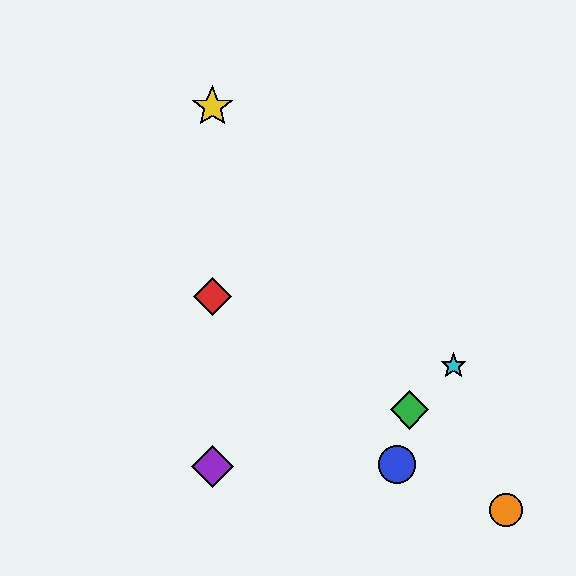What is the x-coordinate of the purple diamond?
The purple diamond is at x≈212.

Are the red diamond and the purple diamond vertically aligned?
Yes, both are at x≈212.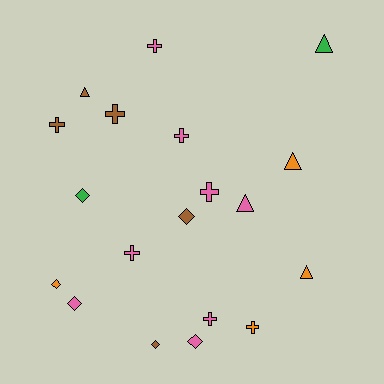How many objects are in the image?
There are 19 objects.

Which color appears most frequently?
Pink, with 8 objects.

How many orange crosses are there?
There is 1 orange cross.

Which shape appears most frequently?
Cross, with 8 objects.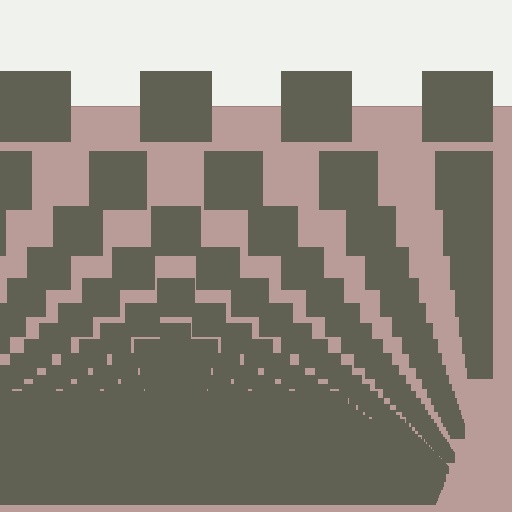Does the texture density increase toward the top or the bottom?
Density increases toward the bottom.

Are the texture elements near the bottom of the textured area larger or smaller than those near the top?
Smaller. The gradient is inverted — elements near the bottom are smaller and denser.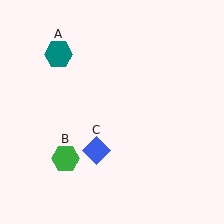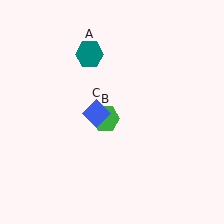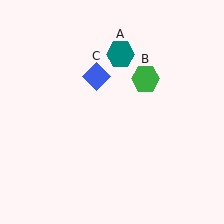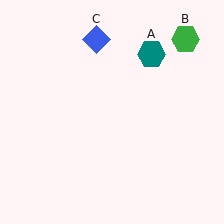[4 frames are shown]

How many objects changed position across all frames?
3 objects changed position: teal hexagon (object A), green hexagon (object B), blue diamond (object C).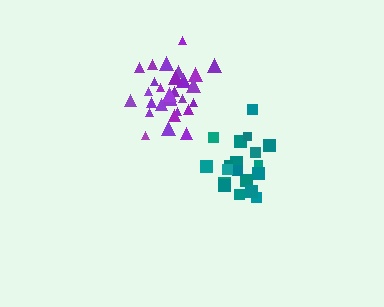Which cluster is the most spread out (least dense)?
Teal.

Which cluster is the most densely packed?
Purple.